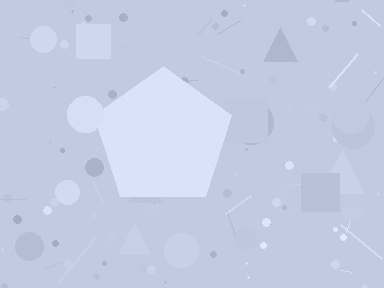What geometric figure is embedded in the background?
A pentagon is embedded in the background.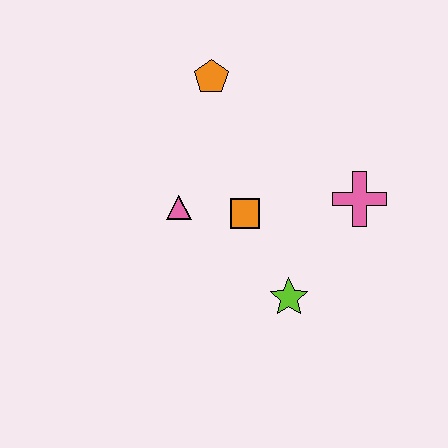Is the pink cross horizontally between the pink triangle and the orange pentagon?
No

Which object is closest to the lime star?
The orange square is closest to the lime star.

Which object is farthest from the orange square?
The orange pentagon is farthest from the orange square.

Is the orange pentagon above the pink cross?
Yes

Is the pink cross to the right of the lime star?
Yes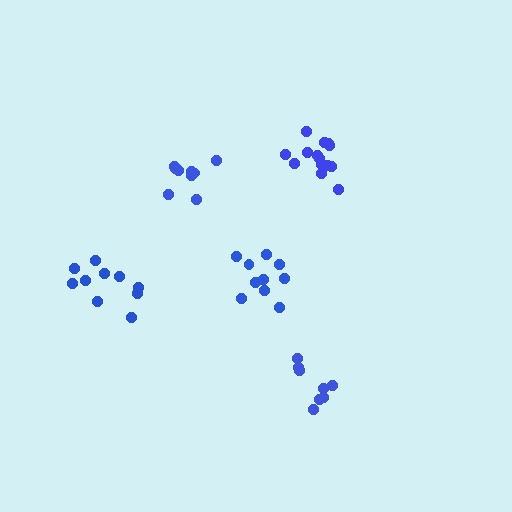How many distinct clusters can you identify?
There are 5 distinct clusters.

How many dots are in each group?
Group 1: 8 dots, Group 2: 10 dots, Group 3: 9 dots, Group 4: 14 dots, Group 5: 10 dots (51 total).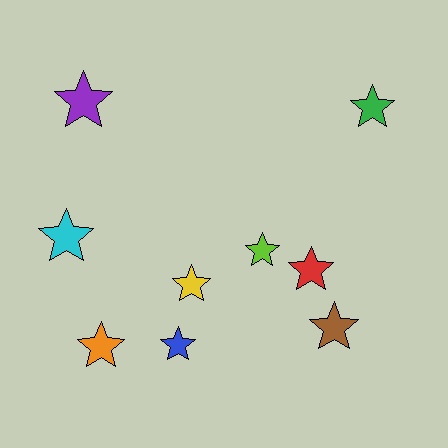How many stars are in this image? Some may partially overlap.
There are 9 stars.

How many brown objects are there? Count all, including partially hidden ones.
There is 1 brown object.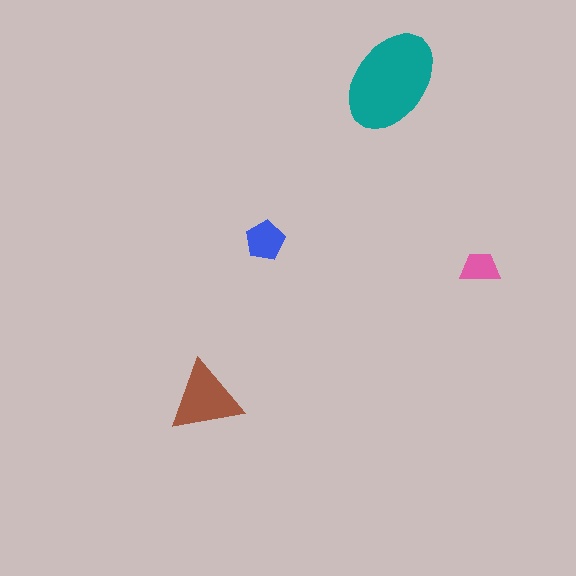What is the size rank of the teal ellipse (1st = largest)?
1st.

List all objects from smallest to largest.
The pink trapezoid, the blue pentagon, the brown triangle, the teal ellipse.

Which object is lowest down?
The brown triangle is bottommost.